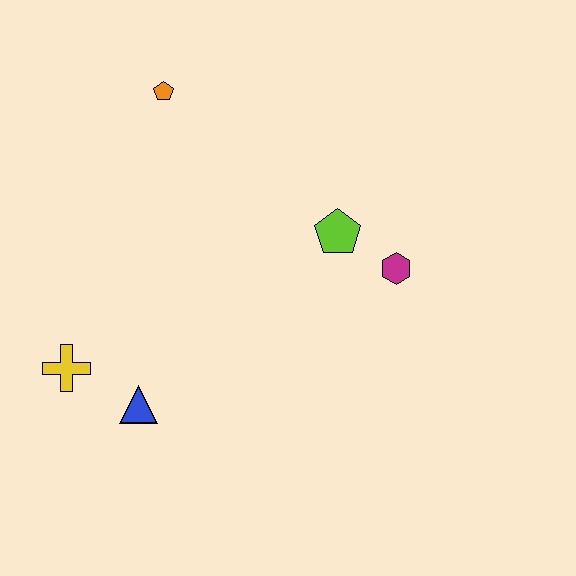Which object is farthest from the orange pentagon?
The blue triangle is farthest from the orange pentagon.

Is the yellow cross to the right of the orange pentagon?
No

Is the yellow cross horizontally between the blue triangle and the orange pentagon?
No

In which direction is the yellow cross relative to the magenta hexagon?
The yellow cross is to the left of the magenta hexagon.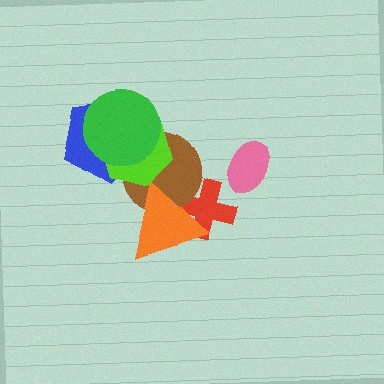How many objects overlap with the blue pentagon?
3 objects overlap with the blue pentagon.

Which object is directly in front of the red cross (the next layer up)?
The brown circle is directly in front of the red cross.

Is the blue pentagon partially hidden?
Yes, it is partially covered by another shape.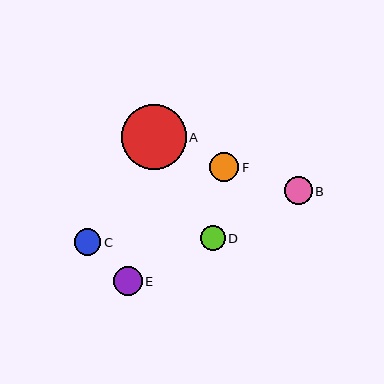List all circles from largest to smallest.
From largest to smallest: A, F, E, B, C, D.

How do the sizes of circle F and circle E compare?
Circle F and circle E are approximately the same size.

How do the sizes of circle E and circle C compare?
Circle E and circle C are approximately the same size.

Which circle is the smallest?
Circle D is the smallest with a size of approximately 25 pixels.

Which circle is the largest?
Circle A is the largest with a size of approximately 65 pixels.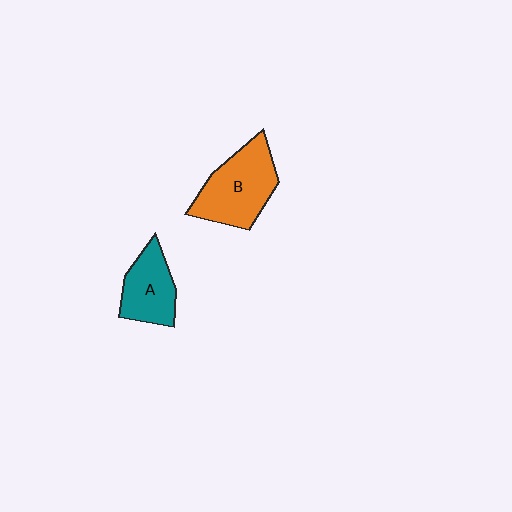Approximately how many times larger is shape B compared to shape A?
Approximately 1.4 times.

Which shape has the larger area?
Shape B (orange).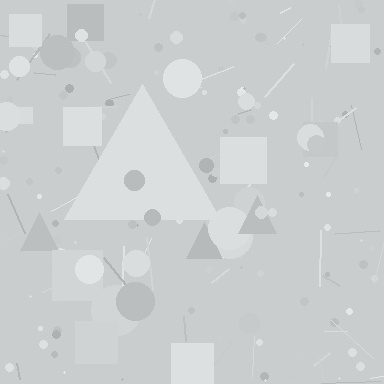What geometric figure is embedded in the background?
A triangle is embedded in the background.